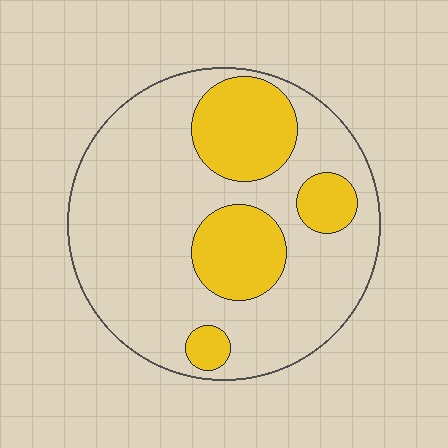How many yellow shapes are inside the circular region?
4.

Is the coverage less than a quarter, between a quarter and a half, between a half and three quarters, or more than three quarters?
Between a quarter and a half.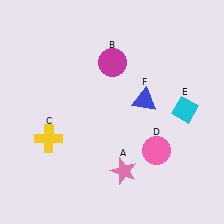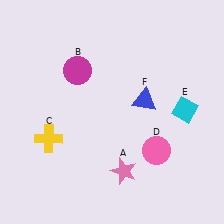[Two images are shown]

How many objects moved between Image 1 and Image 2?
1 object moved between the two images.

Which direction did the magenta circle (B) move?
The magenta circle (B) moved left.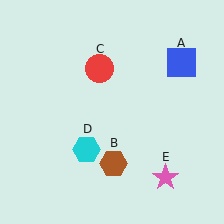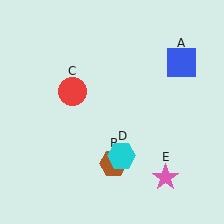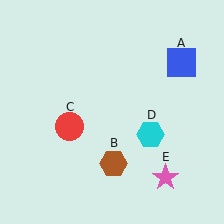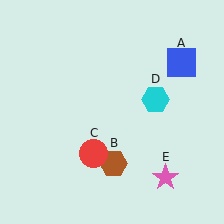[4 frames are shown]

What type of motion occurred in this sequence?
The red circle (object C), cyan hexagon (object D) rotated counterclockwise around the center of the scene.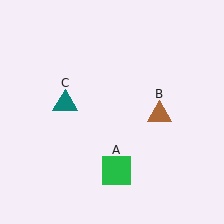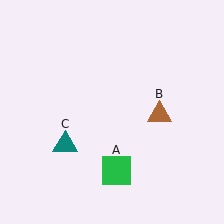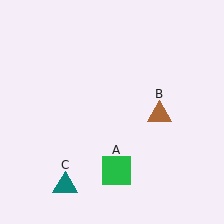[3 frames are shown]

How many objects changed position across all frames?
1 object changed position: teal triangle (object C).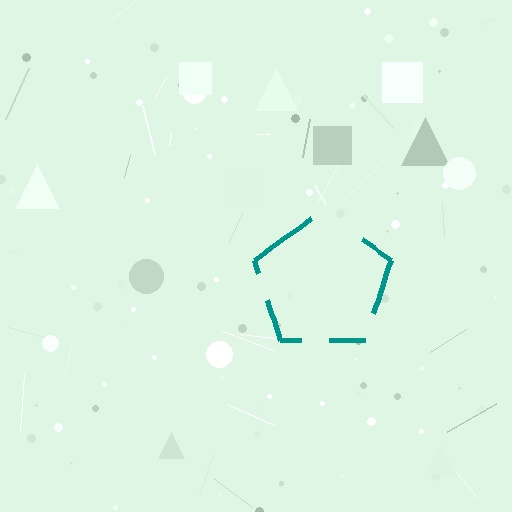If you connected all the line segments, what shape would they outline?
They would outline a pentagon.